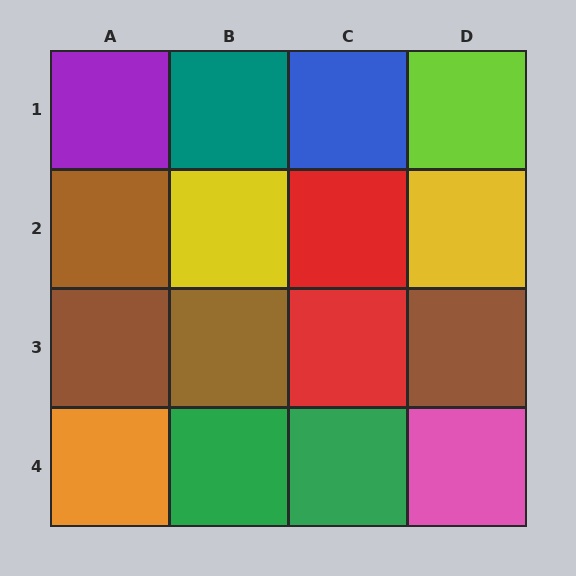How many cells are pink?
1 cell is pink.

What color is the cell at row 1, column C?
Blue.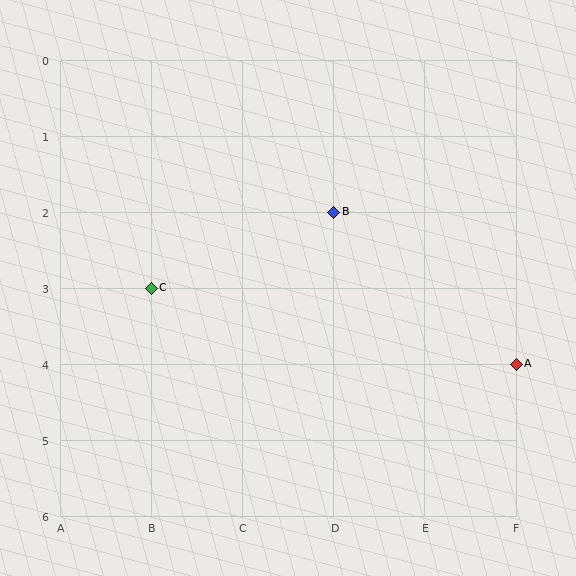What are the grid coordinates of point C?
Point C is at grid coordinates (B, 3).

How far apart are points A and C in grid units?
Points A and C are 4 columns and 1 row apart (about 4.1 grid units diagonally).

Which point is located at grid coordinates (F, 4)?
Point A is at (F, 4).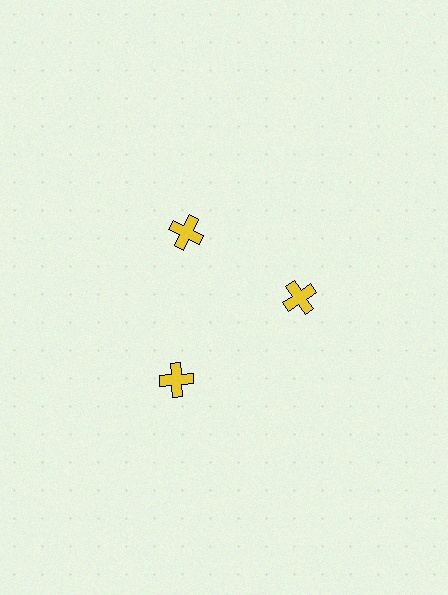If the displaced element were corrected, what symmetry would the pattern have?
It would have 3-fold rotational symmetry — the pattern would map onto itself every 120 degrees.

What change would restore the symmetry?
The symmetry would be restored by moving it inward, back onto the ring so that all 3 crosses sit at equal angles and equal distance from the center.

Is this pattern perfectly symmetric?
No. The 3 yellow crosses are arranged in a ring, but one element near the 7 o'clock position is pushed outward from the center, breaking the 3-fold rotational symmetry.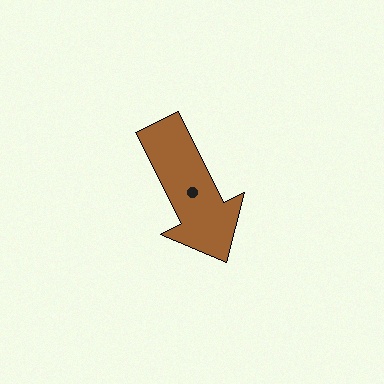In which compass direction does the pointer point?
Southeast.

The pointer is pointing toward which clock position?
Roughly 5 o'clock.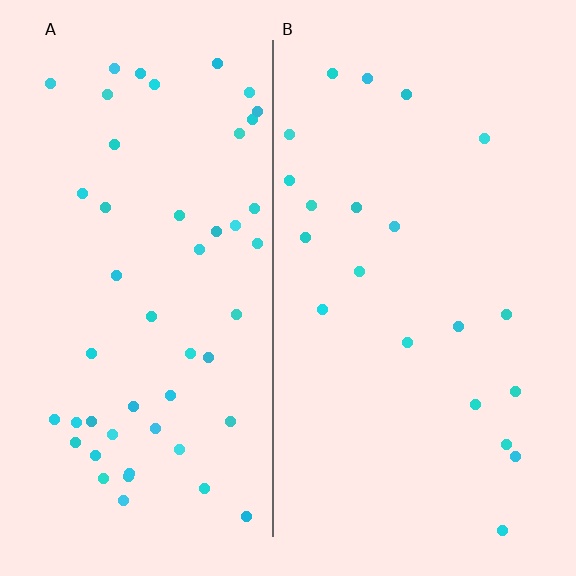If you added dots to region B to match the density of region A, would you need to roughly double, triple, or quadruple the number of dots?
Approximately double.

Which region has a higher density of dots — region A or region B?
A (the left).